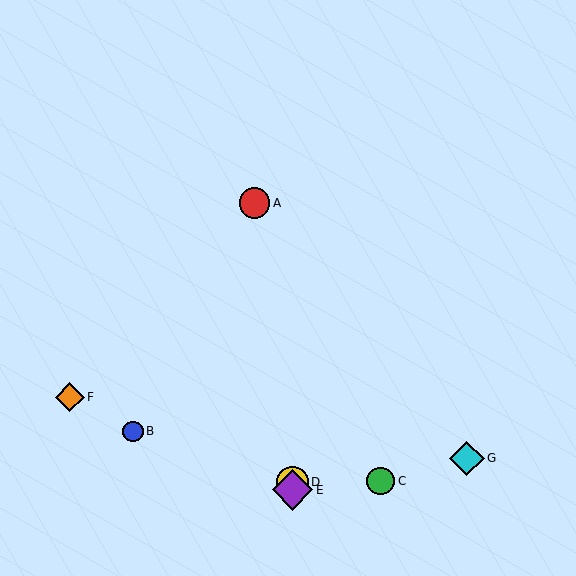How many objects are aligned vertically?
2 objects (D, E) are aligned vertically.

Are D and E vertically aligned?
Yes, both are at x≈292.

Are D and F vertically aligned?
No, D is at x≈292 and F is at x≈70.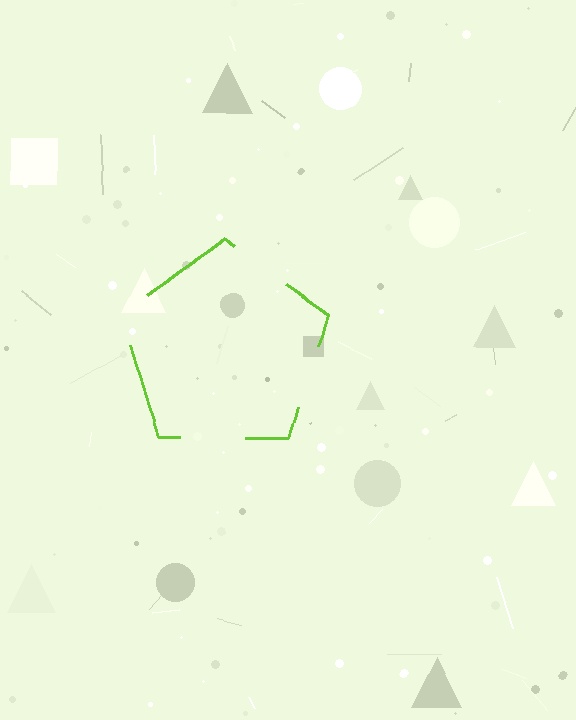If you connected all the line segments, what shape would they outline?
They would outline a pentagon.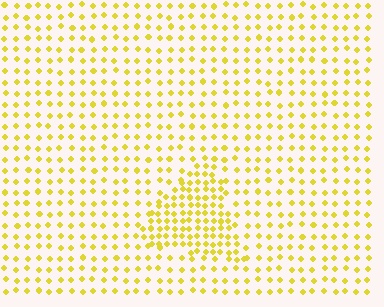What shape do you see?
I see a triangle.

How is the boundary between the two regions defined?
The boundary is defined by a change in element density (approximately 2.0x ratio). All elements are the same color, size, and shape.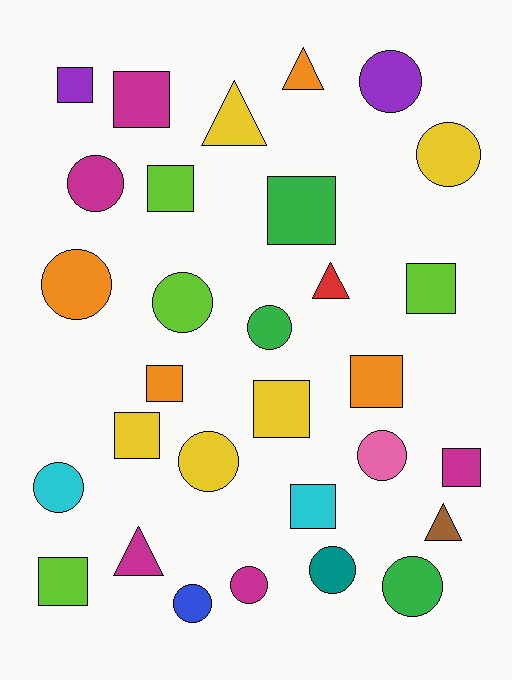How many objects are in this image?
There are 30 objects.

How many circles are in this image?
There are 13 circles.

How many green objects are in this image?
There are 3 green objects.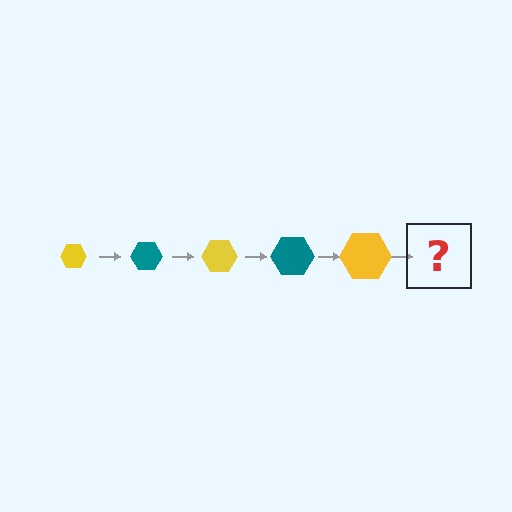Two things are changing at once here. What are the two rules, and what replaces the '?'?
The two rules are that the hexagon grows larger each step and the color cycles through yellow and teal. The '?' should be a teal hexagon, larger than the previous one.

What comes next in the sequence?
The next element should be a teal hexagon, larger than the previous one.